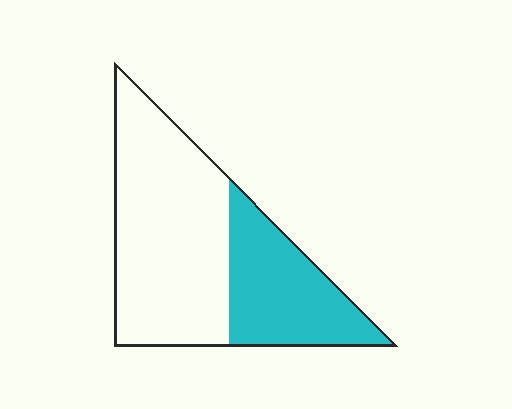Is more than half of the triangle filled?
No.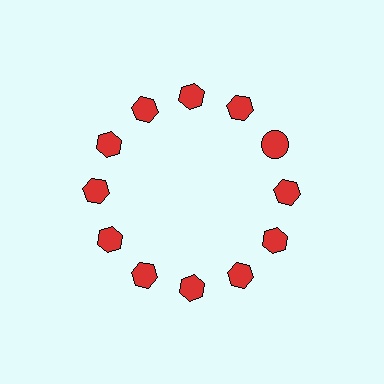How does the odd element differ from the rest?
It has a different shape: circle instead of hexagon.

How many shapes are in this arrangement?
There are 12 shapes arranged in a ring pattern.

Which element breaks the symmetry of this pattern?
The red circle at roughly the 2 o'clock position breaks the symmetry. All other shapes are red hexagons.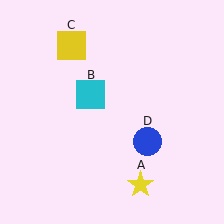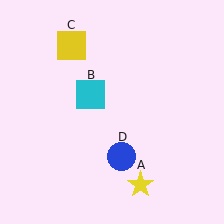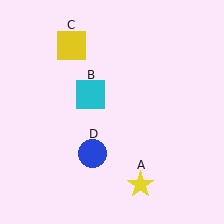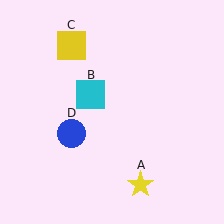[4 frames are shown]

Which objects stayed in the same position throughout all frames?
Yellow star (object A) and cyan square (object B) and yellow square (object C) remained stationary.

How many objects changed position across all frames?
1 object changed position: blue circle (object D).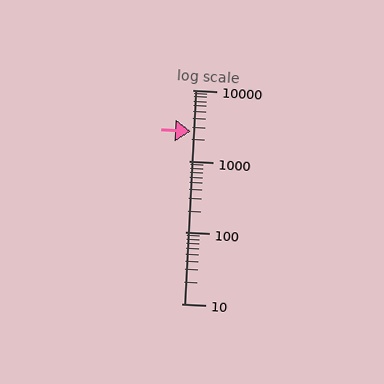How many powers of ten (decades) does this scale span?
The scale spans 3 decades, from 10 to 10000.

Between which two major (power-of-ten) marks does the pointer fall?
The pointer is between 1000 and 10000.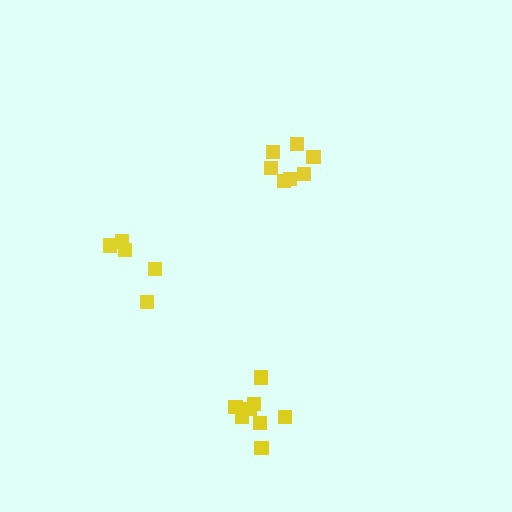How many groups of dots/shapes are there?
There are 3 groups.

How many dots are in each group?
Group 1: 7 dots, Group 2: 5 dots, Group 3: 8 dots (20 total).